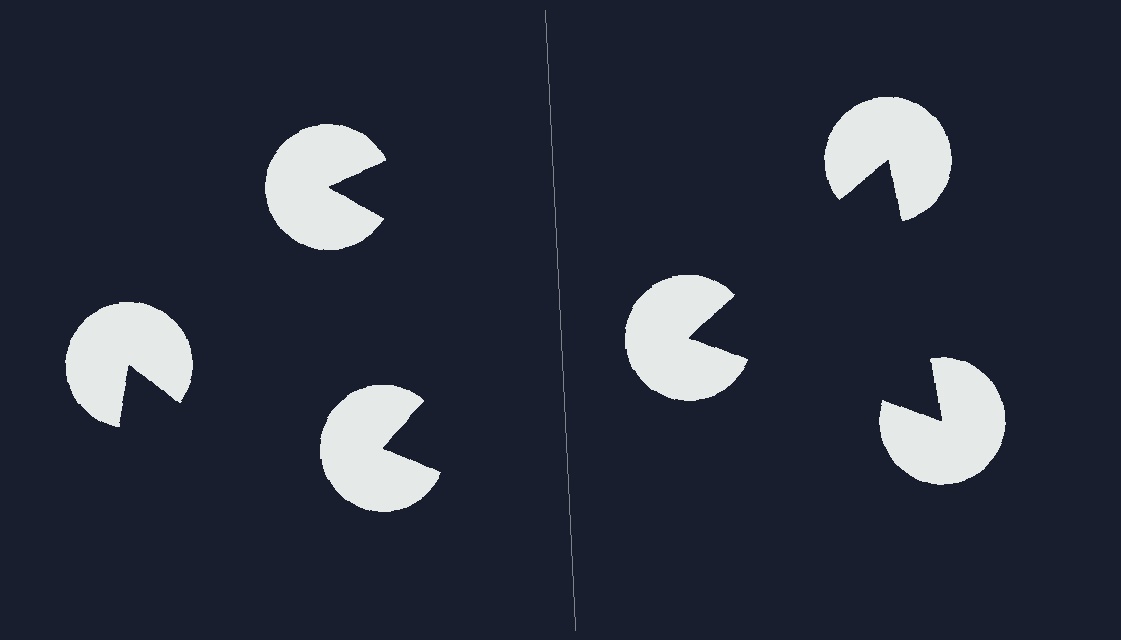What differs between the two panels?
The pac-man discs are positioned identically on both sides; only the wedge orientations differ. On the right they align to a triangle; on the left they are misaligned.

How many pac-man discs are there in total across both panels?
6 — 3 on each side.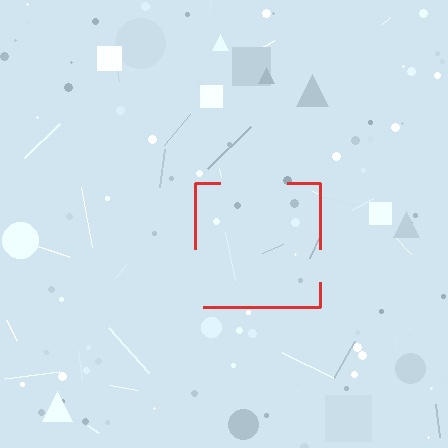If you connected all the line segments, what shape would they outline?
They would outline a square.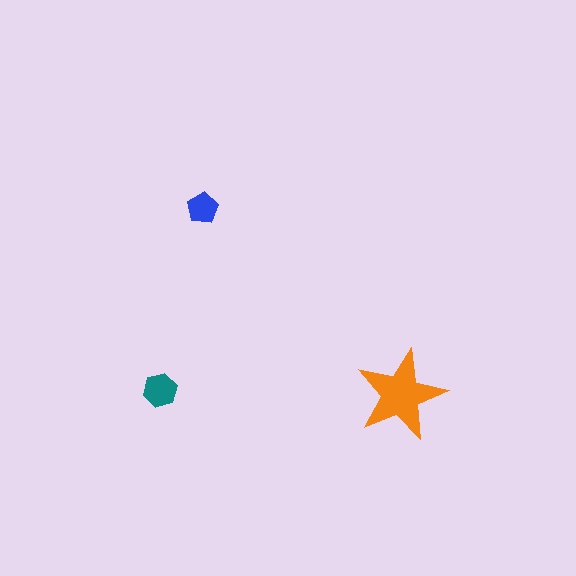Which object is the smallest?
The blue pentagon.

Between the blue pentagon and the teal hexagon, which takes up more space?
The teal hexagon.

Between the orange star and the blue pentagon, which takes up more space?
The orange star.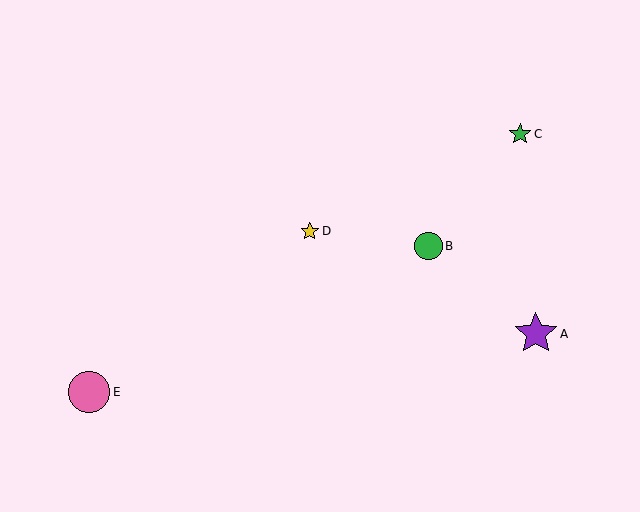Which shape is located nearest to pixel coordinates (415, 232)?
The green circle (labeled B) at (429, 246) is nearest to that location.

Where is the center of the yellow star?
The center of the yellow star is at (310, 231).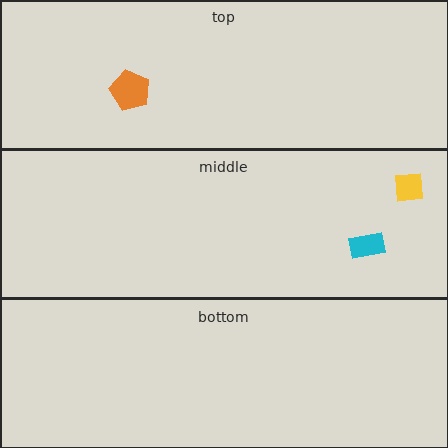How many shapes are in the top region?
1.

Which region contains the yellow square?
The middle region.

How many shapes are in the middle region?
2.